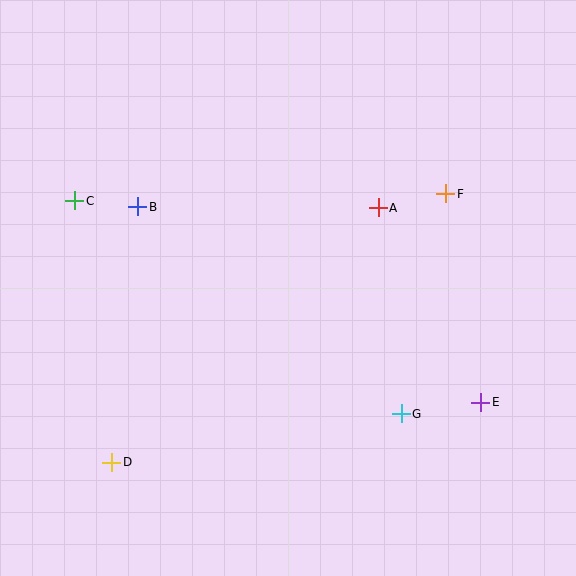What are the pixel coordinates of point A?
Point A is at (378, 208).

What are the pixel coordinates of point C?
Point C is at (75, 201).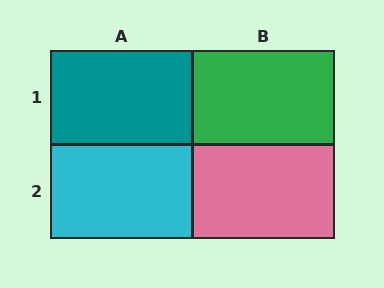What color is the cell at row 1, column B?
Green.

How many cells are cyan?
1 cell is cyan.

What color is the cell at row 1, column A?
Teal.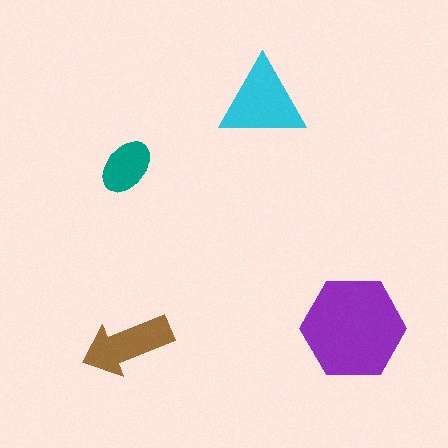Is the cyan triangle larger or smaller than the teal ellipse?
Larger.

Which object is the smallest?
The teal ellipse.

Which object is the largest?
The purple hexagon.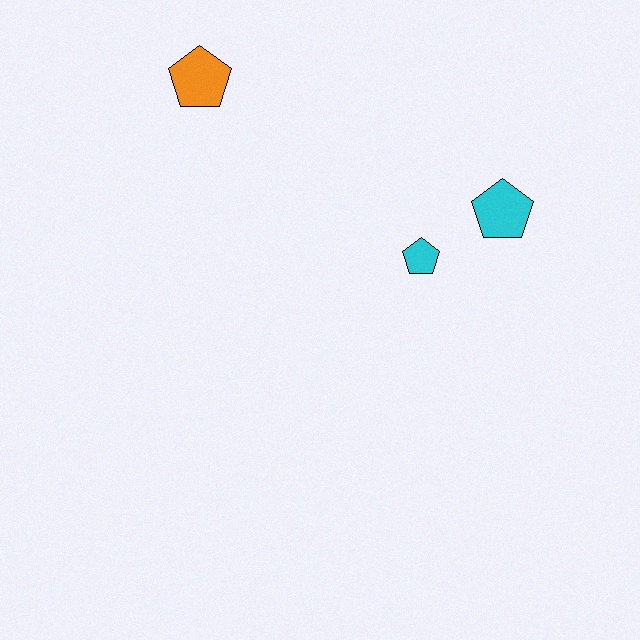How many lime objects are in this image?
There are no lime objects.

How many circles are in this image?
There are no circles.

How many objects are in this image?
There are 3 objects.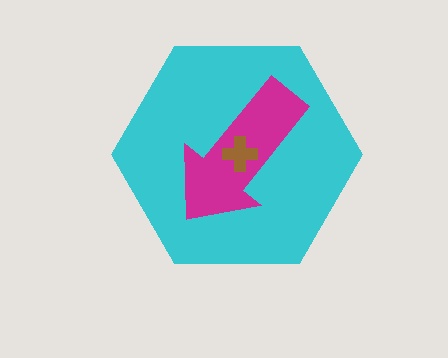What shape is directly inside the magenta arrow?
The brown cross.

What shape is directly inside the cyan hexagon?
The magenta arrow.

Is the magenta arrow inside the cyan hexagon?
Yes.